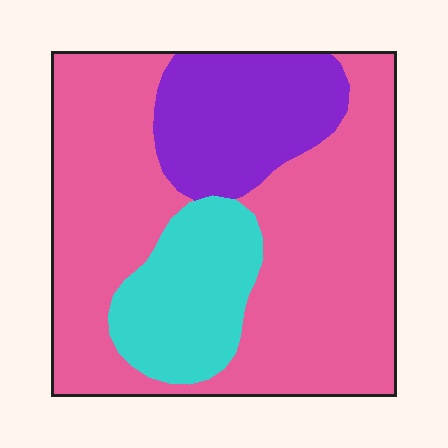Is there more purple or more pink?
Pink.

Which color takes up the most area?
Pink, at roughly 65%.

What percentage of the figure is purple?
Purple takes up about one fifth (1/5) of the figure.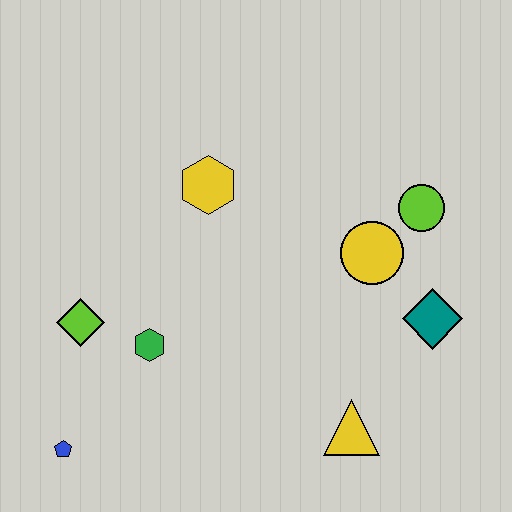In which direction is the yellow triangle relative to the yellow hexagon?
The yellow triangle is below the yellow hexagon.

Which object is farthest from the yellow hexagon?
The blue pentagon is farthest from the yellow hexagon.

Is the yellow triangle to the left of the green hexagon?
No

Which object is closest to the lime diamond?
The green hexagon is closest to the lime diamond.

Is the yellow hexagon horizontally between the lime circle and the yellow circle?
No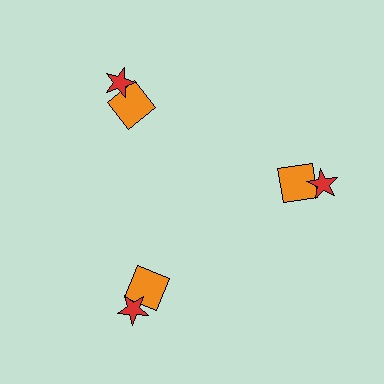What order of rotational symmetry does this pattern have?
This pattern has 3-fold rotational symmetry.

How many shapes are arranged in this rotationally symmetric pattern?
There are 6 shapes, arranged in 3 groups of 2.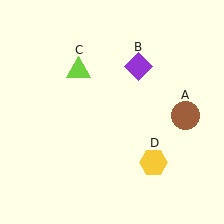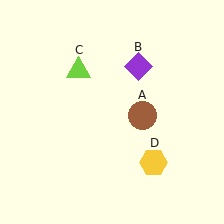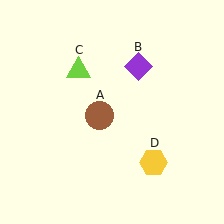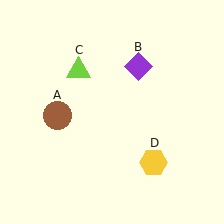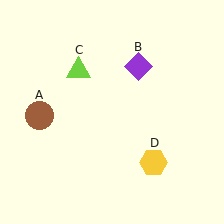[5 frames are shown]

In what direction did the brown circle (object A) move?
The brown circle (object A) moved left.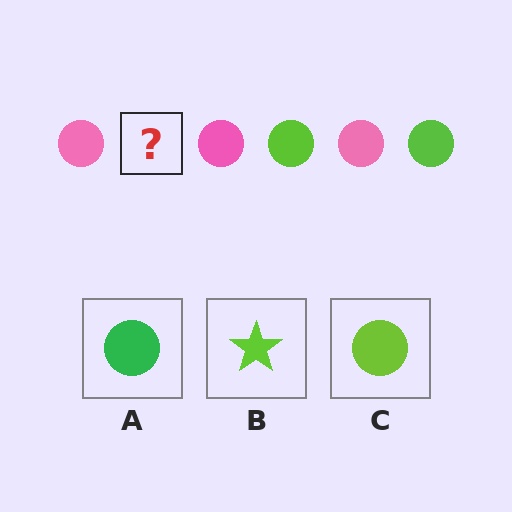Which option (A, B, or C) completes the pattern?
C.